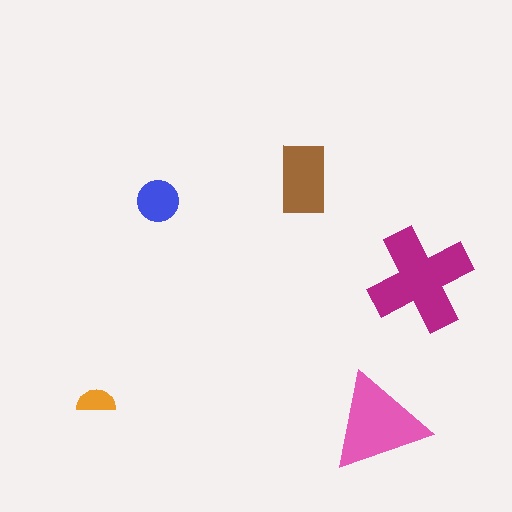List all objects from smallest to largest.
The orange semicircle, the blue circle, the brown rectangle, the pink triangle, the magenta cross.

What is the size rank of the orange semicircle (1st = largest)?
5th.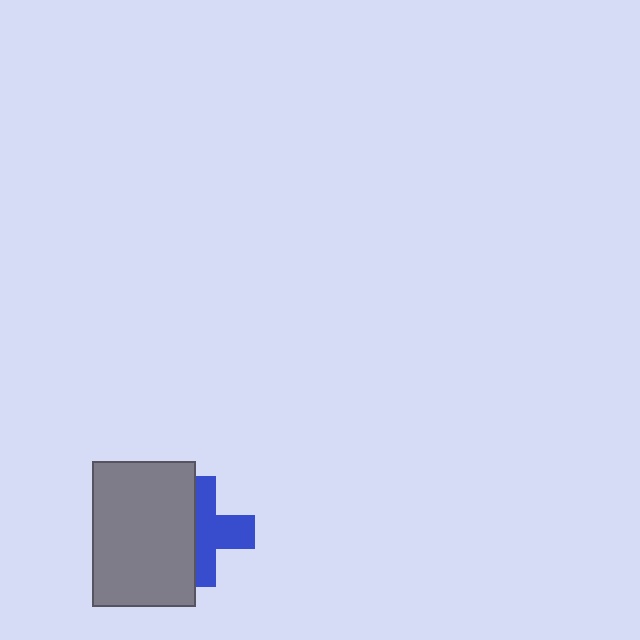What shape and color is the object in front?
The object in front is a gray rectangle.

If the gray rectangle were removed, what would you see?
You would see the complete blue cross.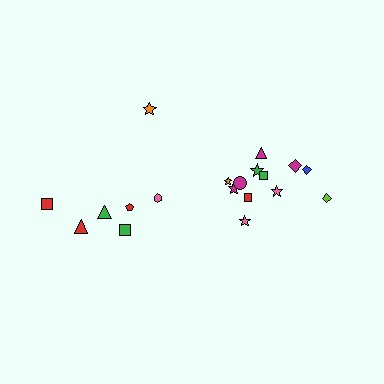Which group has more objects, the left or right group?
The right group.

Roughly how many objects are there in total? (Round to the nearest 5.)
Roughly 20 objects in total.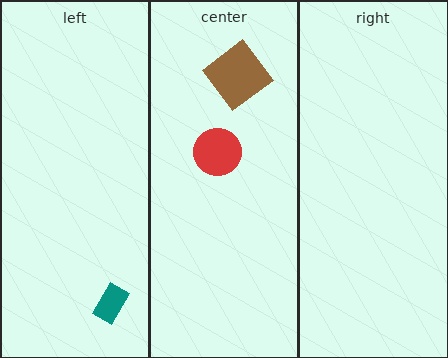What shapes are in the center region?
The red circle, the brown diamond.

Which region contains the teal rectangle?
The left region.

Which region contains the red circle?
The center region.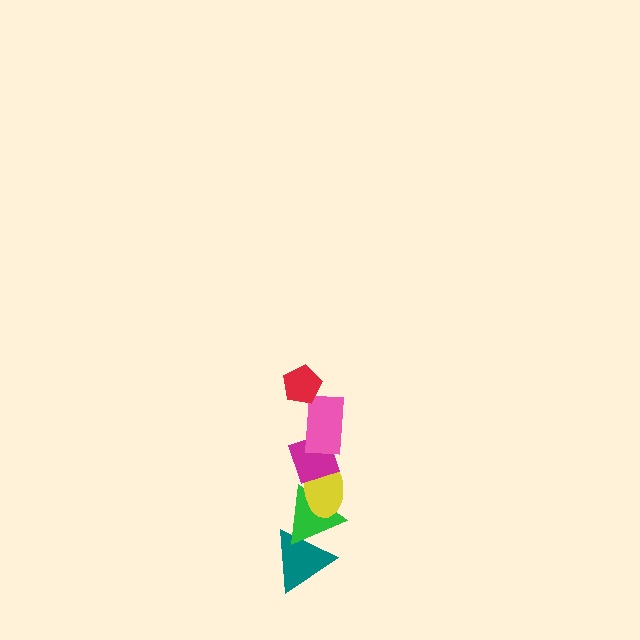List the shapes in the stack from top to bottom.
From top to bottom: the red pentagon, the pink rectangle, the magenta diamond, the yellow ellipse, the green triangle, the teal triangle.